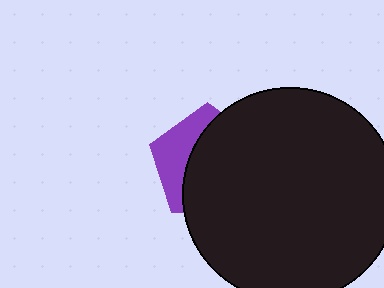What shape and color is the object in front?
The object in front is a black circle.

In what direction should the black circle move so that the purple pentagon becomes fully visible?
The black circle should move right. That is the shortest direction to clear the overlap and leave the purple pentagon fully visible.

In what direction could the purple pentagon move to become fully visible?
The purple pentagon could move left. That would shift it out from behind the black circle entirely.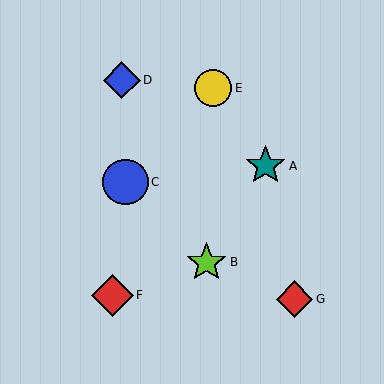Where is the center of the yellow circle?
The center of the yellow circle is at (213, 88).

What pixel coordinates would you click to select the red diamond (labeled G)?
Click at (295, 299) to select the red diamond G.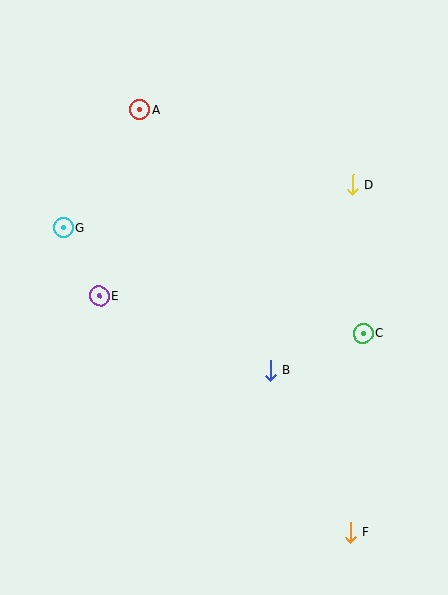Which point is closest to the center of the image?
Point B at (270, 370) is closest to the center.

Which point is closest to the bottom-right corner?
Point F is closest to the bottom-right corner.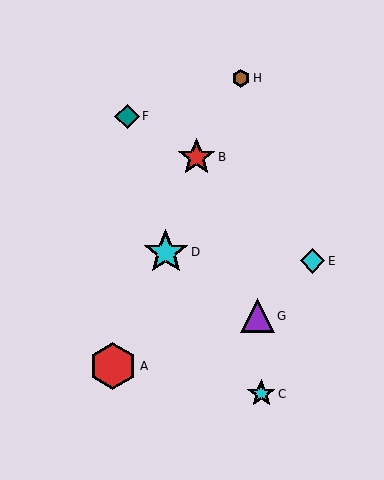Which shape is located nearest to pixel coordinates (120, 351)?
The red hexagon (labeled A) at (113, 366) is nearest to that location.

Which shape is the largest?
The red hexagon (labeled A) is the largest.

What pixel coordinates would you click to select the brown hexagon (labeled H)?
Click at (241, 78) to select the brown hexagon H.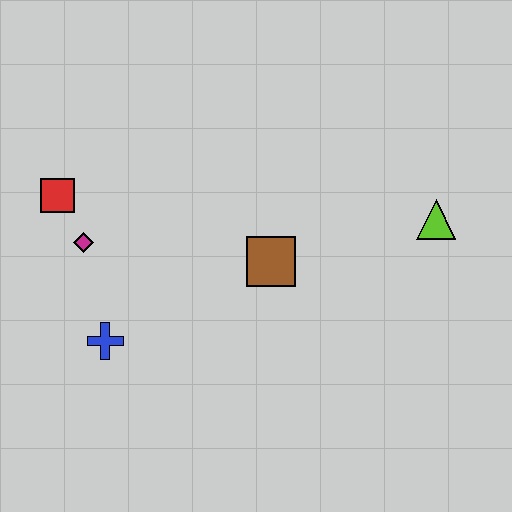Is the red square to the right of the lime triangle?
No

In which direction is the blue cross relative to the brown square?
The blue cross is to the left of the brown square.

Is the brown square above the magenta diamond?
No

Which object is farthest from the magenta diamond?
The lime triangle is farthest from the magenta diamond.